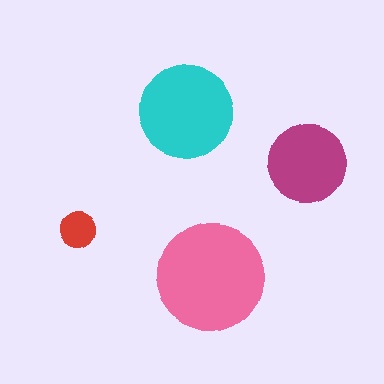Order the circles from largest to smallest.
the pink one, the cyan one, the magenta one, the red one.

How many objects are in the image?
There are 4 objects in the image.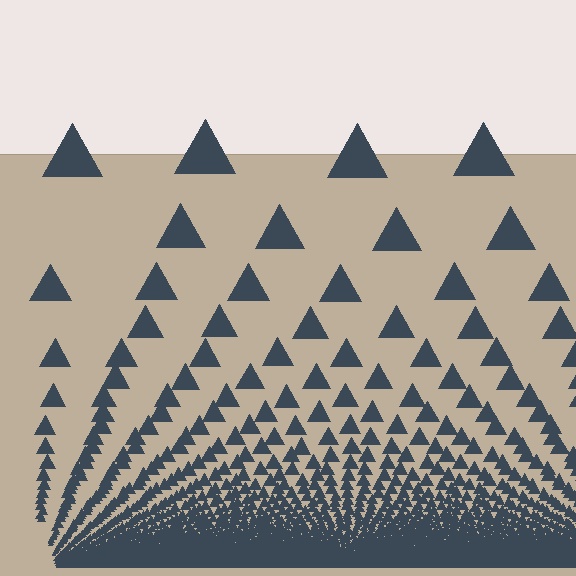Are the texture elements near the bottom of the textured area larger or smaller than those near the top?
Smaller. The gradient is inverted — elements near the bottom are smaller and denser.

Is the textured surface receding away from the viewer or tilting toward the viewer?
The surface appears to tilt toward the viewer. Texture elements get larger and sparser toward the top.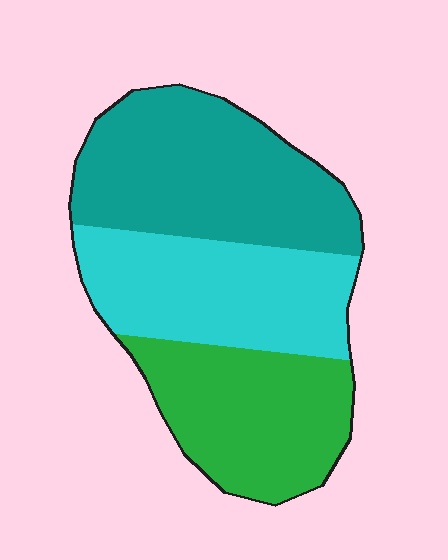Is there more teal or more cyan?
Teal.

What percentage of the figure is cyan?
Cyan takes up between a quarter and a half of the figure.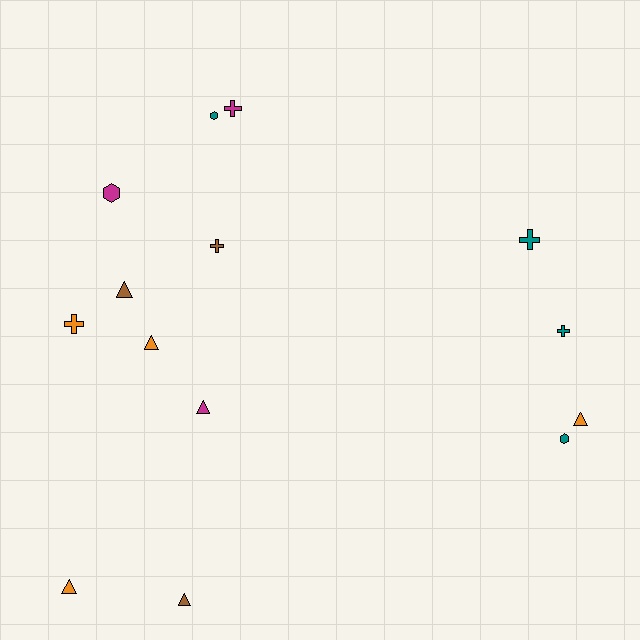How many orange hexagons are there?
There are no orange hexagons.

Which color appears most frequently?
Orange, with 4 objects.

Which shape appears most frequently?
Triangle, with 6 objects.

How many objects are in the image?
There are 14 objects.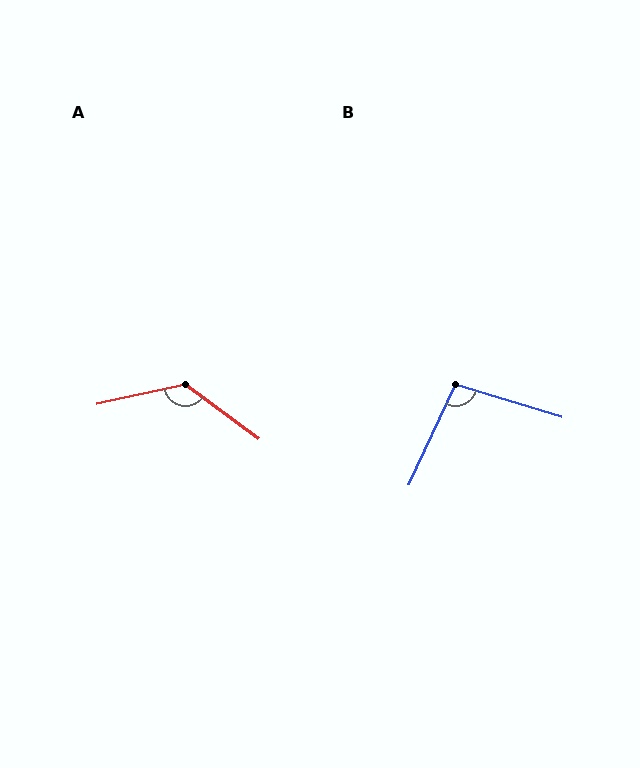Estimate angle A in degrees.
Approximately 131 degrees.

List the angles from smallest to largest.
B (98°), A (131°).